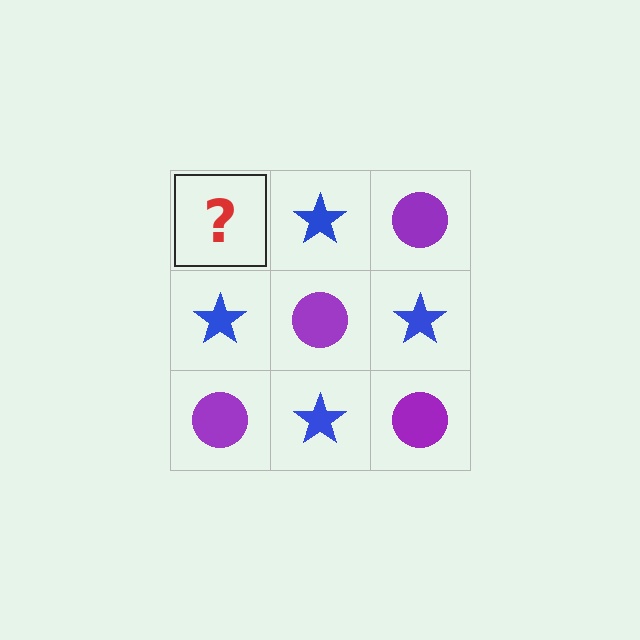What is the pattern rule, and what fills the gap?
The rule is that it alternates purple circle and blue star in a checkerboard pattern. The gap should be filled with a purple circle.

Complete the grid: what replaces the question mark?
The question mark should be replaced with a purple circle.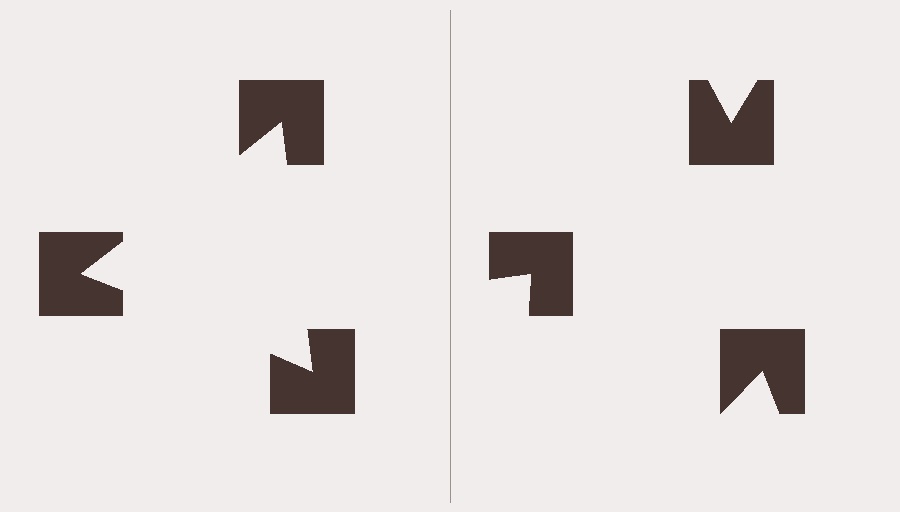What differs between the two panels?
The notched squares are positioned identically on both sides; only the wedge orientations differ. On the left they align to a triangle; on the right they are misaligned.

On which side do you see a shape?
An illusory triangle appears on the left side. On the right side the wedge cuts are rotated, so no coherent shape forms.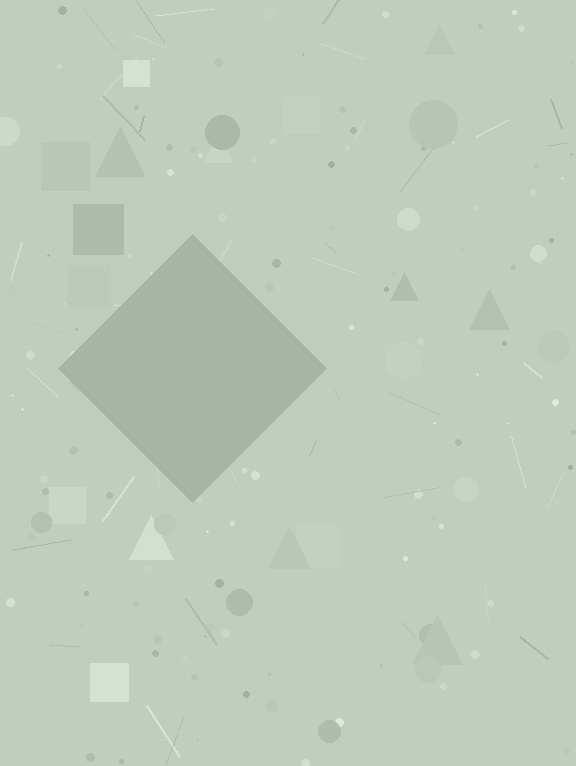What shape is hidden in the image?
A diamond is hidden in the image.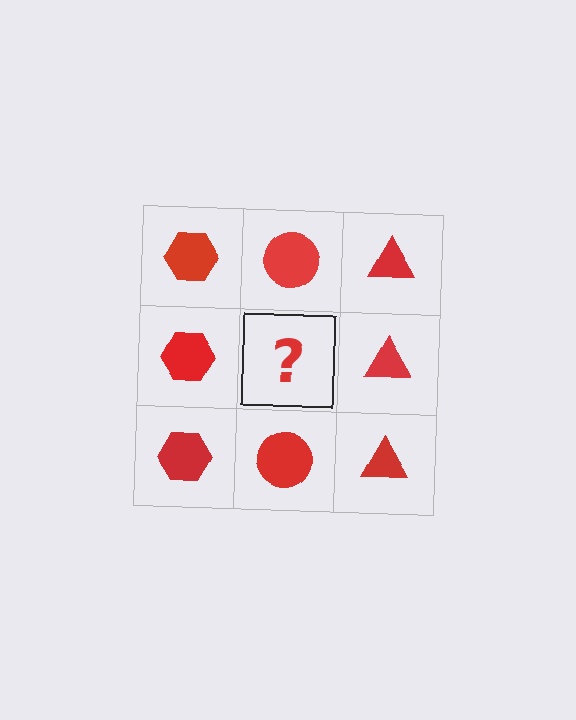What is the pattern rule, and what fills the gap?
The rule is that each column has a consistent shape. The gap should be filled with a red circle.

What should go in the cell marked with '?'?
The missing cell should contain a red circle.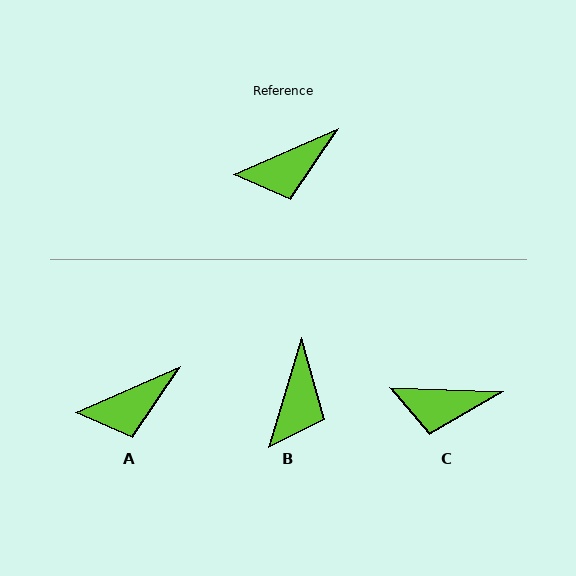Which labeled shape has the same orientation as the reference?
A.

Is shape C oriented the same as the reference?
No, it is off by about 26 degrees.